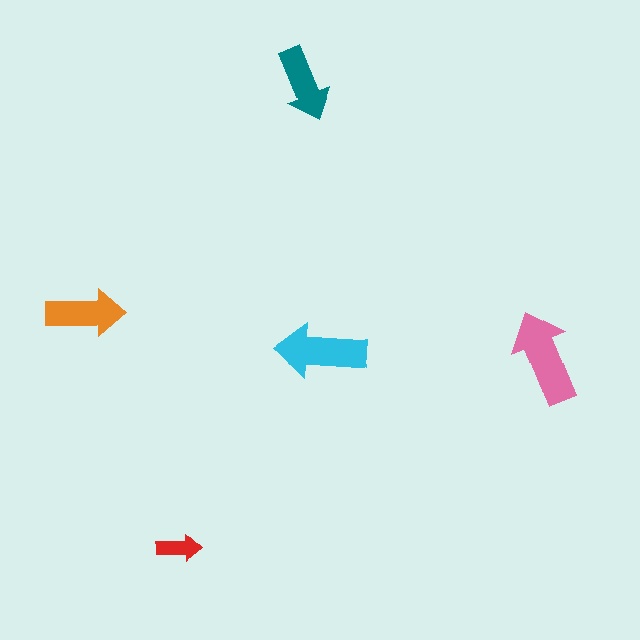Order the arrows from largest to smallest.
the pink one, the cyan one, the orange one, the teal one, the red one.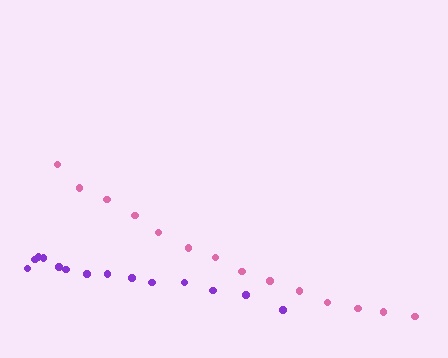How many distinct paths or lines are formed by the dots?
There are 2 distinct paths.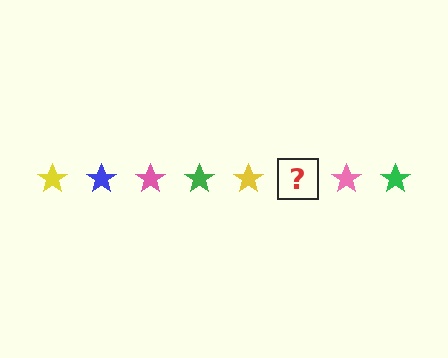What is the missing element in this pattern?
The missing element is a blue star.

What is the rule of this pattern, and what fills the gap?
The rule is that the pattern cycles through yellow, blue, pink, green stars. The gap should be filled with a blue star.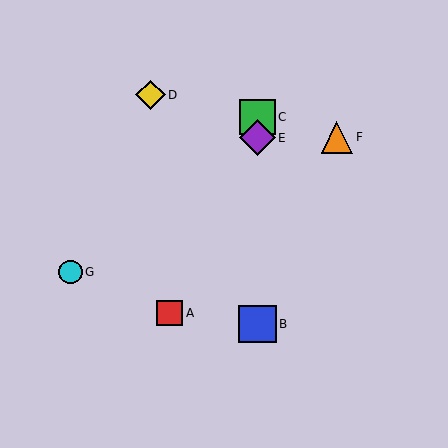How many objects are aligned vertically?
3 objects (B, C, E) are aligned vertically.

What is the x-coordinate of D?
Object D is at x≈151.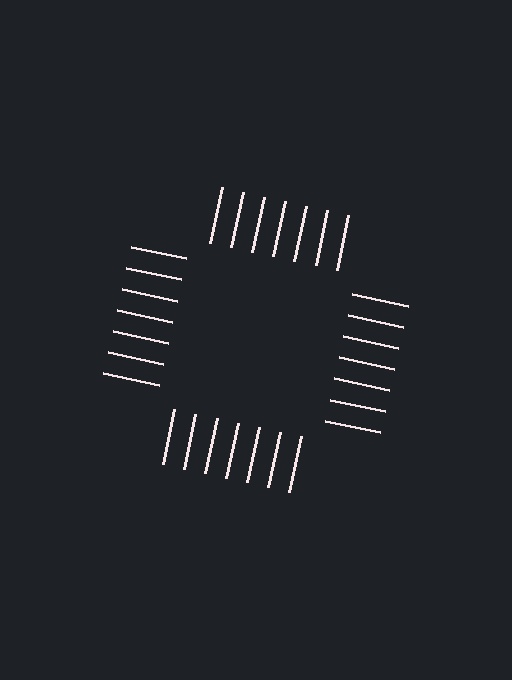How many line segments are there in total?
28 — 7 along each of the 4 edges.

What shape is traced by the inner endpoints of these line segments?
An illusory square — the line segments terminate on its edges but no continuous stroke is drawn.